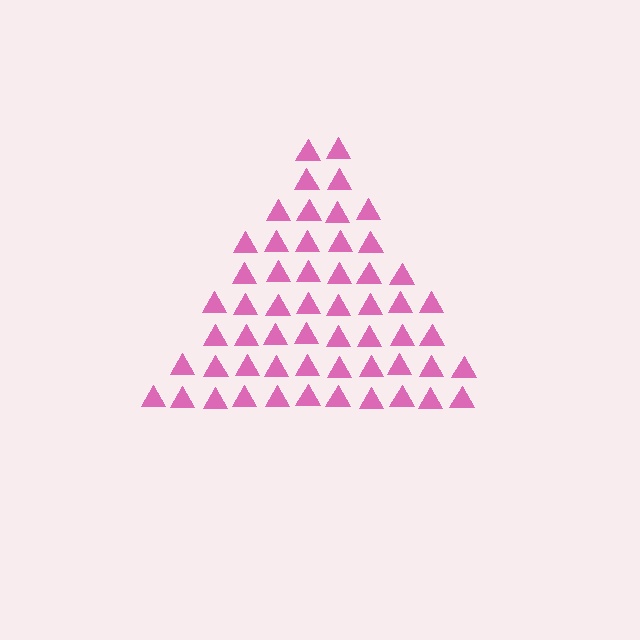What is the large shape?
The large shape is a triangle.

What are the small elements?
The small elements are triangles.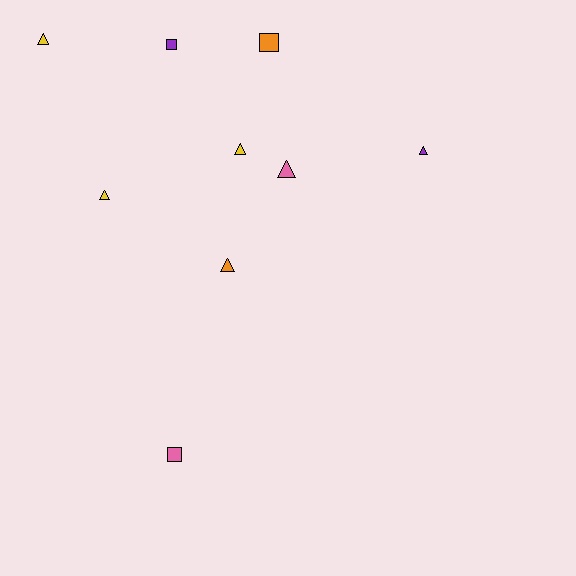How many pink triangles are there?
There is 1 pink triangle.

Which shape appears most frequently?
Triangle, with 6 objects.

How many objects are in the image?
There are 9 objects.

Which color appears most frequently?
Yellow, with 3 objects.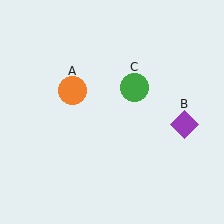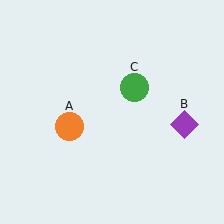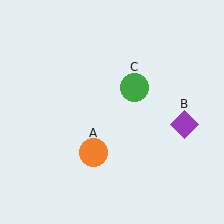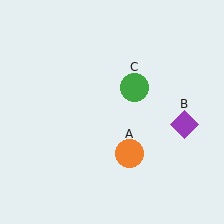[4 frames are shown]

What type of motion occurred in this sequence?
The orange circle (object A) rotated counterclockwise around the center of the scene.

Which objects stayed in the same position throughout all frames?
Purple diamond (object B) and green circle (object C) remained stationary.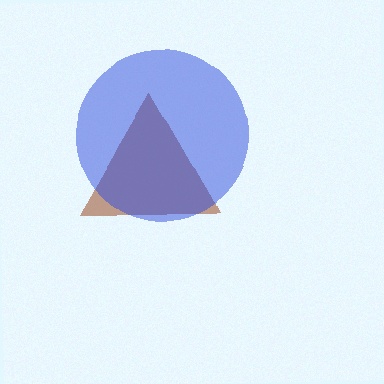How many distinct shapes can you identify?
There are 2 distinct shapes: a brown triangle, a blue circle.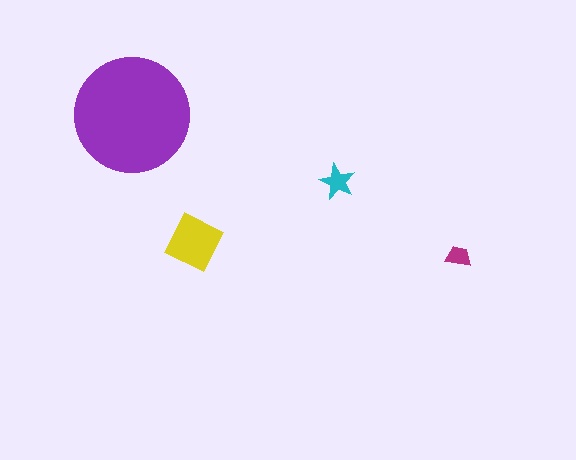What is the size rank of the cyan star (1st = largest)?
3rd.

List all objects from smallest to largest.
The magenta trapezoid, the cyan star, the yellow square, the purple circle.